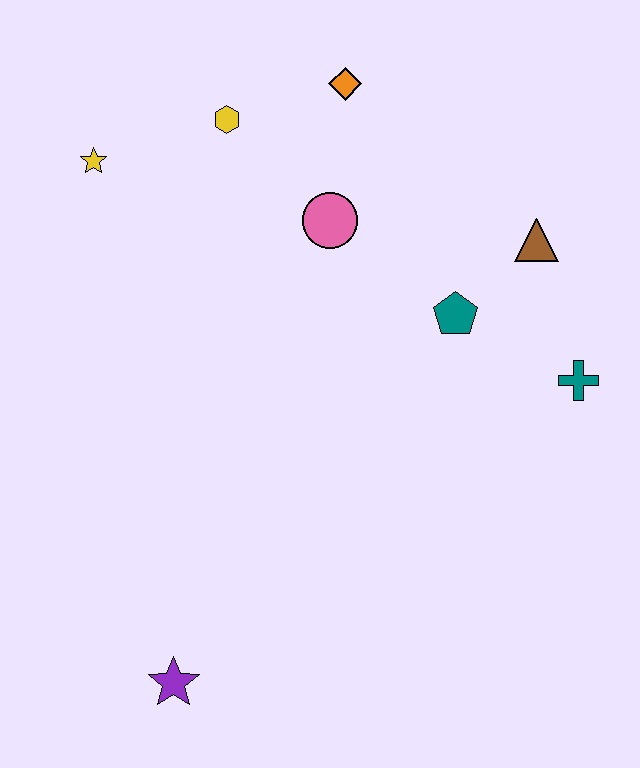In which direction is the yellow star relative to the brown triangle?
The yellow star is to the left of the brown triangle.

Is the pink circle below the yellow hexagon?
Yes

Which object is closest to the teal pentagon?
The brown triangle is closest to the teal pentagon.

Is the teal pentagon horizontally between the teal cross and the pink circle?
Yes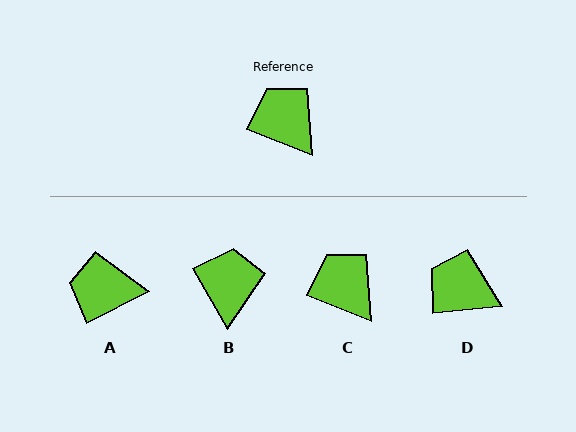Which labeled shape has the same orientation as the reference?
C.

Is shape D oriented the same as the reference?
No, it is off by about 27 degrees.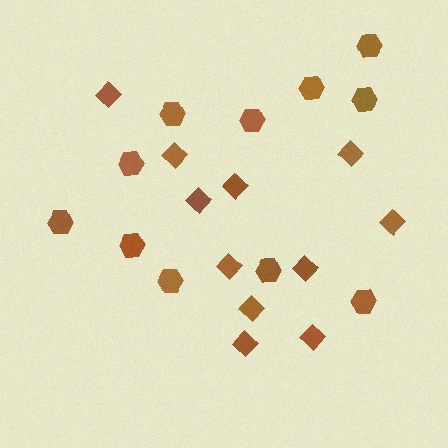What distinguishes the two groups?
There are 2 groups: one group of diamonds (11) and one group of hexagons (11).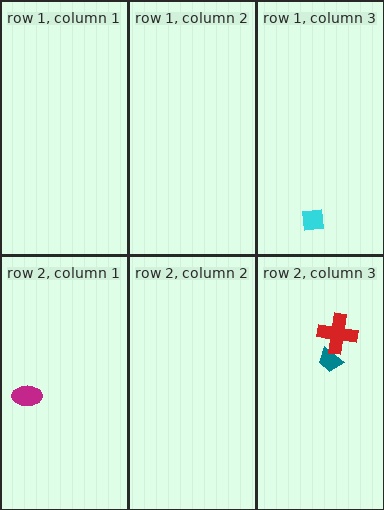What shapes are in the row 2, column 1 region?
The magenta ellipse.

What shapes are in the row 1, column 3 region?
The cyan square.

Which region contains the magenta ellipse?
The row 2, column 1 region.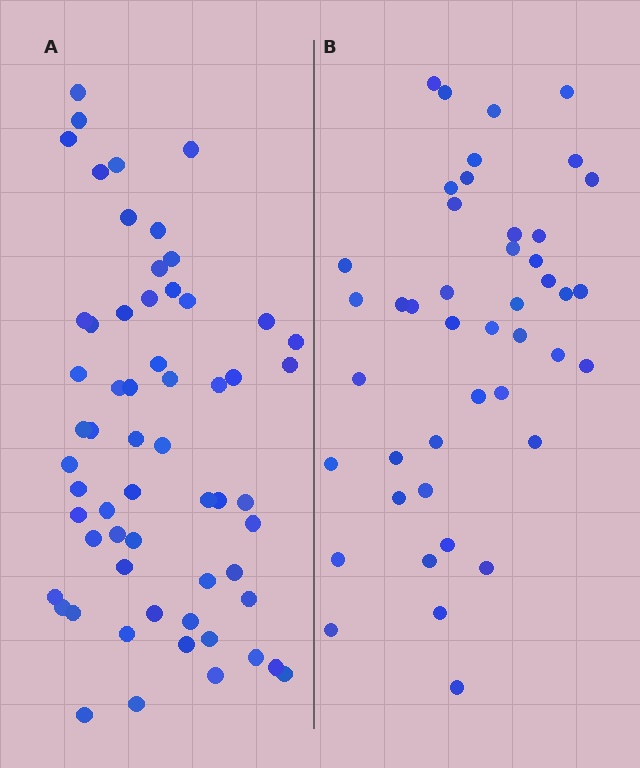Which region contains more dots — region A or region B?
Region A (the left region) has more dots.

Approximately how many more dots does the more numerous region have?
Region A has approximately 15 more dots than region B.